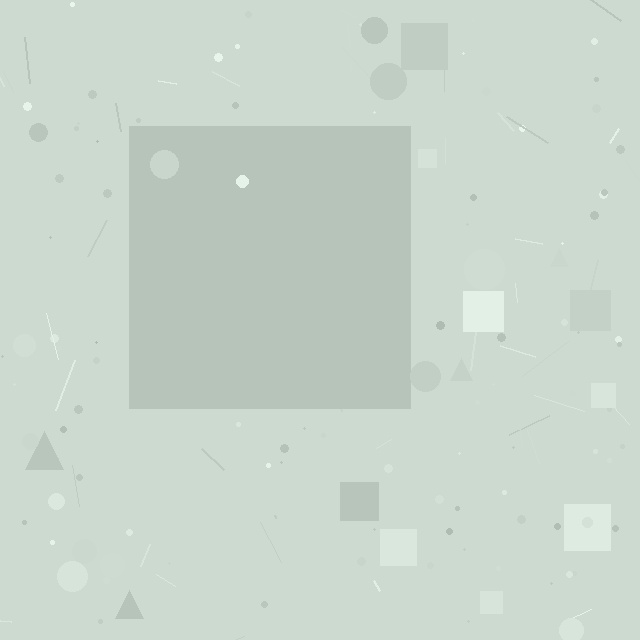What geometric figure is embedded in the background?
A square is embedded in the background.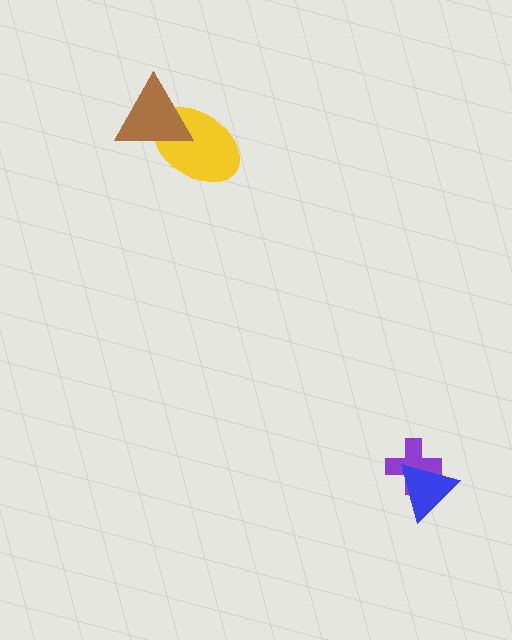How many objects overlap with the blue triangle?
1 object overlaps with the blue triangle.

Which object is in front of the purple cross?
The blue triangle is in front of the purple cross.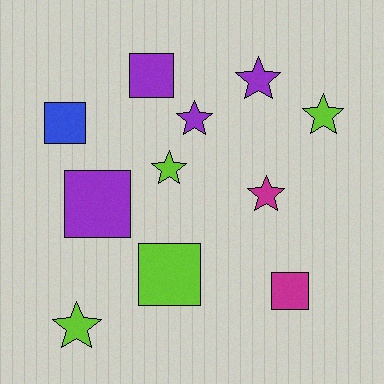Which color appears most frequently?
Lime, with 4 objects.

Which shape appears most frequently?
Star, with 6 objects.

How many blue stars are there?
There are no blue stars.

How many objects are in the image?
There are 11 objects.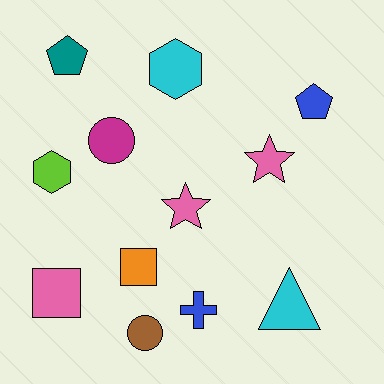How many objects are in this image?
There are 12 objects.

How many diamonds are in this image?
There are no diamonds.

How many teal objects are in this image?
There is 1 teal object.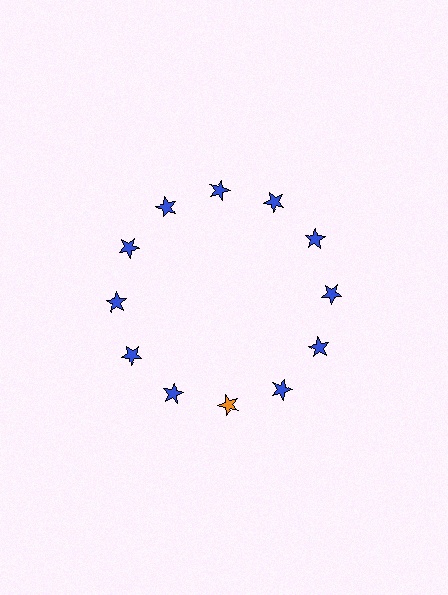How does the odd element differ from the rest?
It has a different color: orange instead of blue.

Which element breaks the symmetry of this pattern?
The orange star at roughly the 6 o'clock position breaks the symmetry. All other shapes are blue stars.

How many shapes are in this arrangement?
There are 12 shapes arranged in a ring pattern.